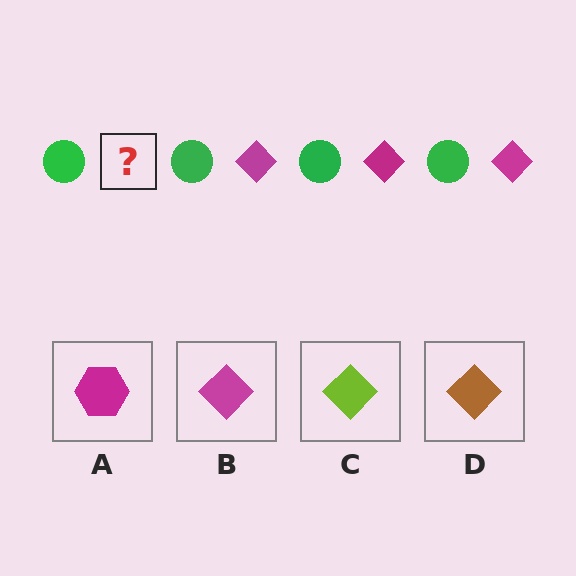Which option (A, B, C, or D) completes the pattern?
B.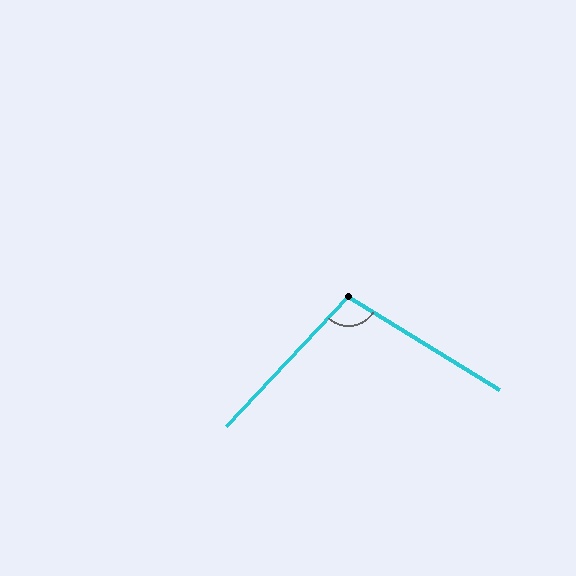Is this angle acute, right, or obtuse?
It is obtuse.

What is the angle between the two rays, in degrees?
Approximately 102 degrees.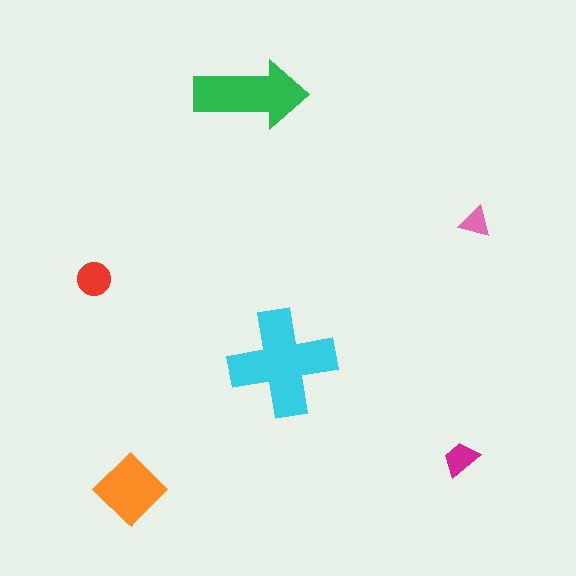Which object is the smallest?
The pink triangle.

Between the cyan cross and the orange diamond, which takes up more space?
The cyan cross.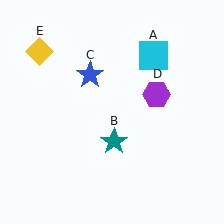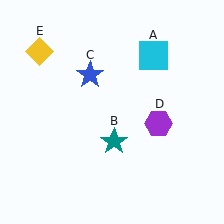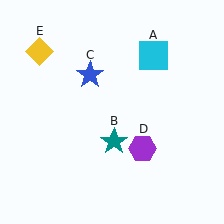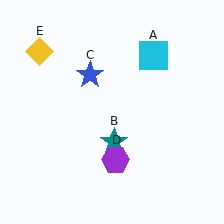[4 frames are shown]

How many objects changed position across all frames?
1 object changed position: purple hexagon (object D).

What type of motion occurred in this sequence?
The purple hexagon (object D) rotated clockwise around the center of the scene.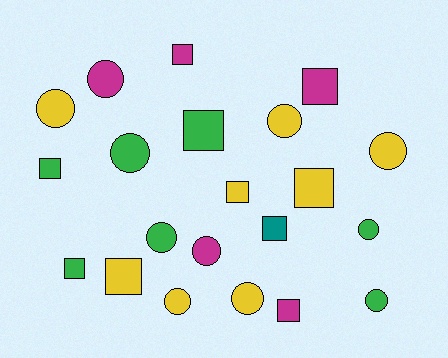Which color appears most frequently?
Yellow, with 8 objects.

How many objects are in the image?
There are 21 objects.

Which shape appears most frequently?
Circle, with 11 objects.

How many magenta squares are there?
There are 3 magenta squares.